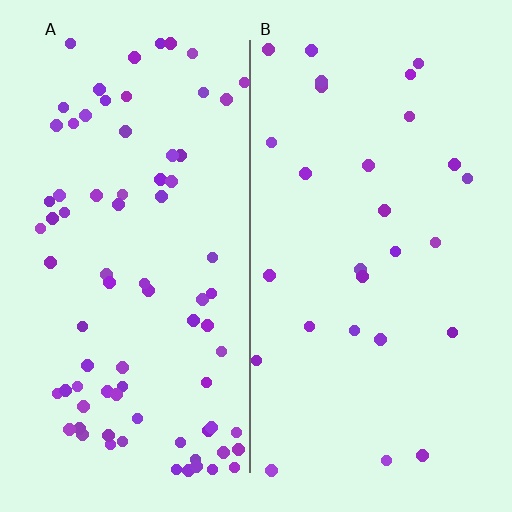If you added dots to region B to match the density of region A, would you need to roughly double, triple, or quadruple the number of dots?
Approximately triple.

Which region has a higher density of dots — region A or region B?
A (the left).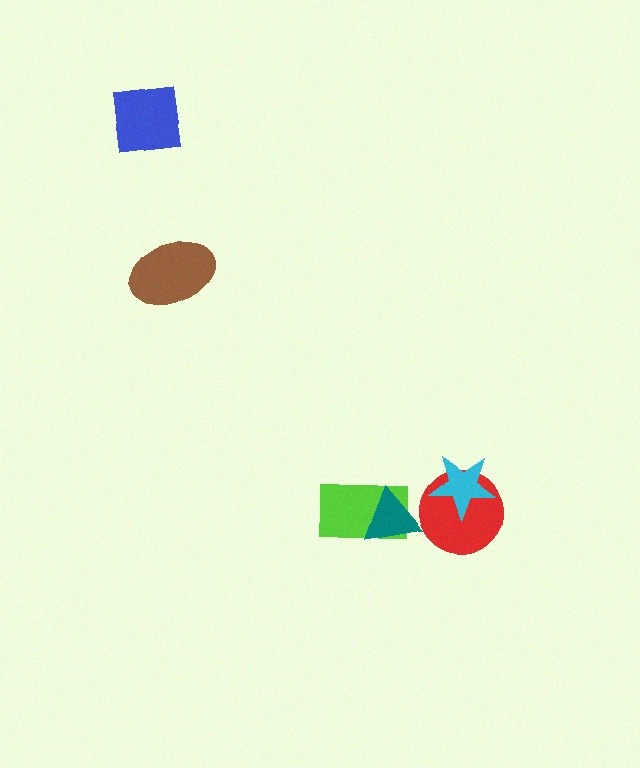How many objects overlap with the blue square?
0 objects overlap with the blue square.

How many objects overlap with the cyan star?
1 object overlaps with the cyan star.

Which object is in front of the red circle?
The cyan star is in front of the red circle.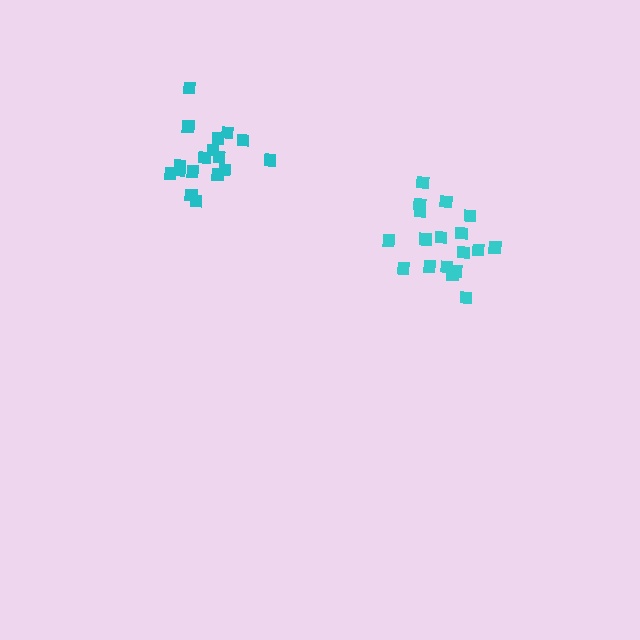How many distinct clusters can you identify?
There are 2 distinct clusters.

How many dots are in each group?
Group 1: 18 dots, Group 2: 17 dots (35 total).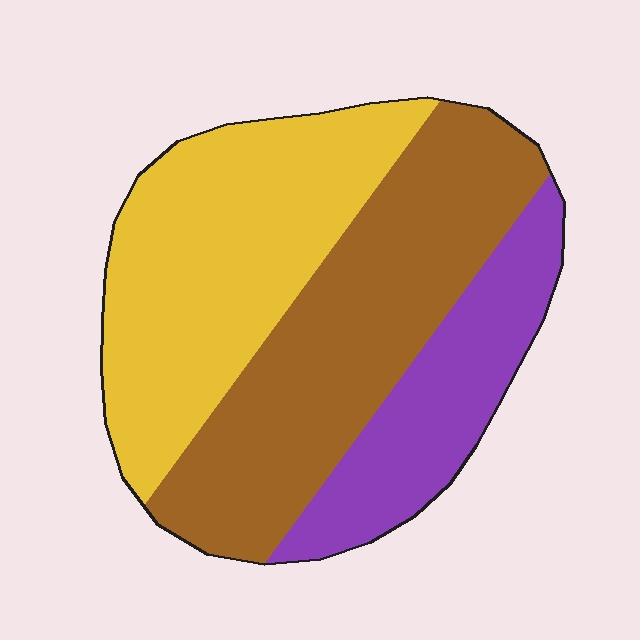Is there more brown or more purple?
Brown.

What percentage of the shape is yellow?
Yellow covers 39% of the shape.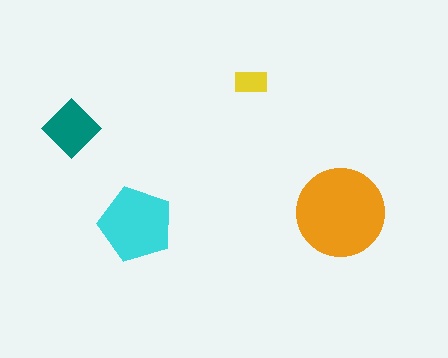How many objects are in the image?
There are 4 objects in the image.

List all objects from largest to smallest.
The orange circle, the cyan pentagon, the teal diamond, the yellow rectangle.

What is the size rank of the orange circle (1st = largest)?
1st.